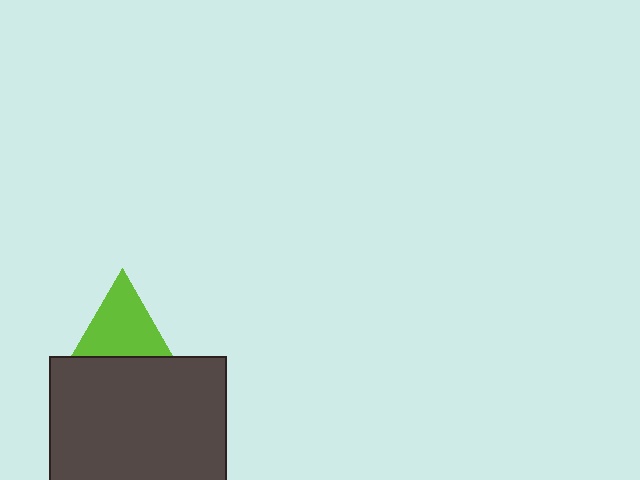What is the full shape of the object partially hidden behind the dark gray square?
The partially hidden object is a lime triangle.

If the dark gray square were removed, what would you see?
You would see the complete lime triangle.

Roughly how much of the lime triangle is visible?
Most of it is visible (roughly 69%).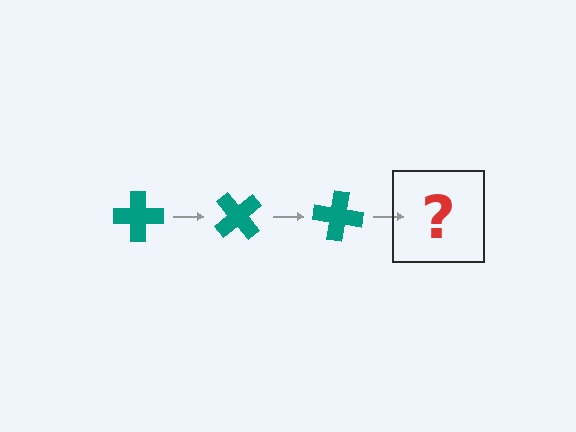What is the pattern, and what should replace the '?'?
The pattern is that the cross rotates 50 degrees each step. The '?' should be a teal cross rotated 150 degrees.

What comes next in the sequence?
The next element should be a teal cross rotated 150 degrees.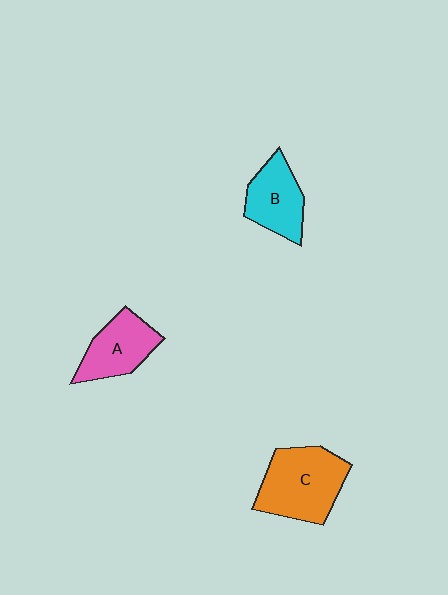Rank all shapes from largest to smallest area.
From largest to smallest: C (orange), A (pink), B (cyan).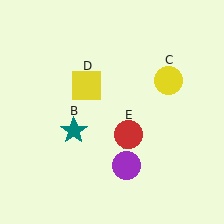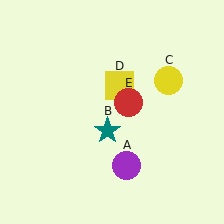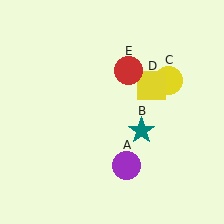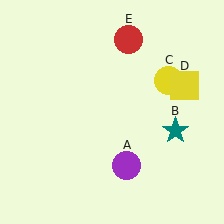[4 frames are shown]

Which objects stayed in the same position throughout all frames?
Purple circle (object A) and yellow circle (object C) remained stationary.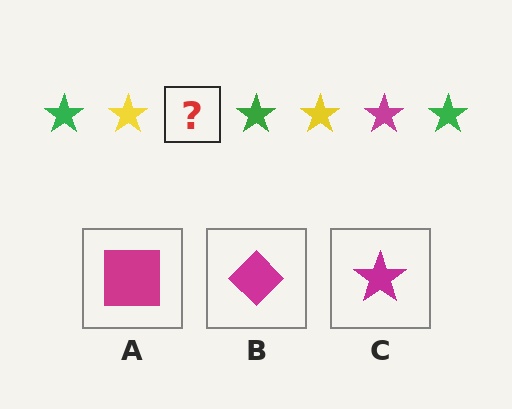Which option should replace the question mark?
Option C.